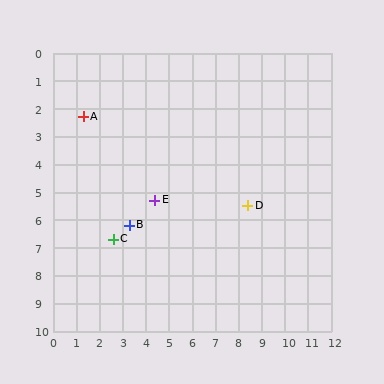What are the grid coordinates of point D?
Point D is at approximately (8.4, 5.5).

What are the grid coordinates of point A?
Point A is at approximately (1.3, 2.3).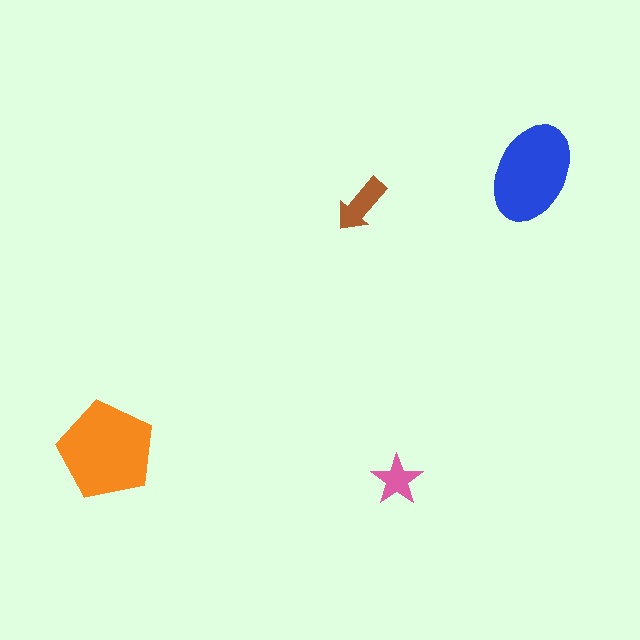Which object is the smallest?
The pink star.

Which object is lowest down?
The pink star is bottommost.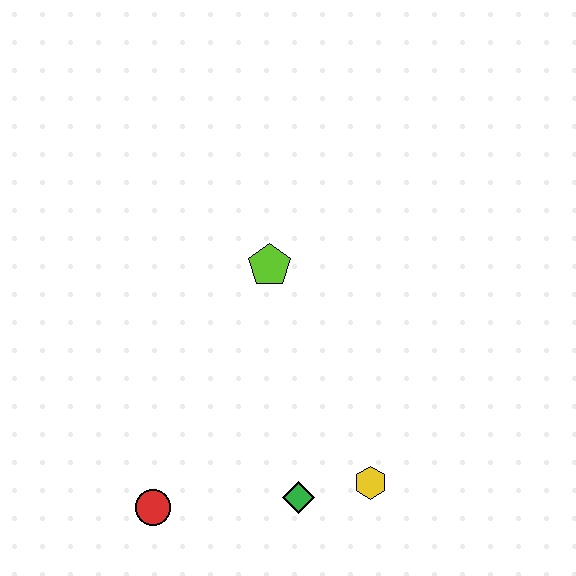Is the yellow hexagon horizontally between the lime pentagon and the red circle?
No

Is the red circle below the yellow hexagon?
Yes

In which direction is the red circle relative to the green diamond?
The red circle is to the left of the green diamond.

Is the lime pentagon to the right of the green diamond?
No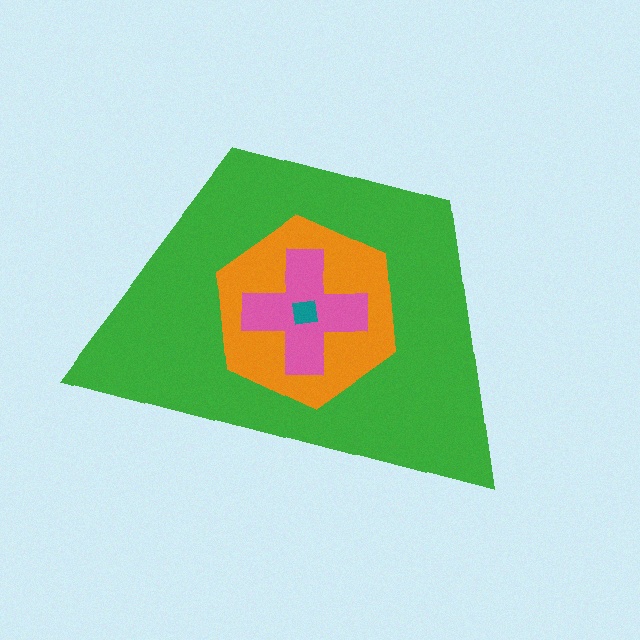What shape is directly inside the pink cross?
The teal square.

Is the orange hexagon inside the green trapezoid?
Yes.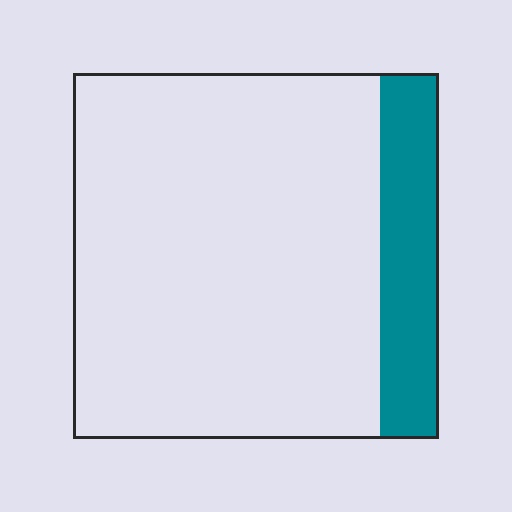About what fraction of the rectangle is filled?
About one sixth (1/6).